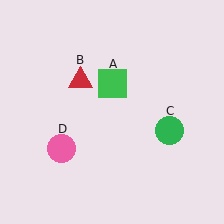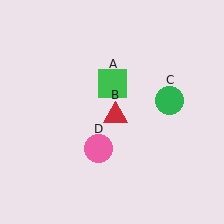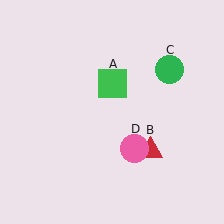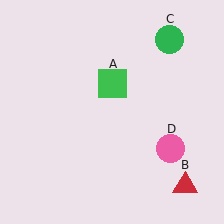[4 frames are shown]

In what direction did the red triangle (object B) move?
The red triangle (object B) moved down and to the right.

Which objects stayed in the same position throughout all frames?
Green square (object A) remained stationary.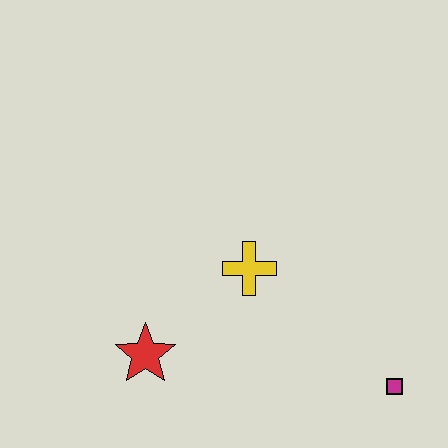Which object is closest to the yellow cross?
The red star is closest to the yellow cross.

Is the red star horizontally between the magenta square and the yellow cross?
No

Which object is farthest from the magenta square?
The red star is farthest from the magenta square.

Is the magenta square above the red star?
No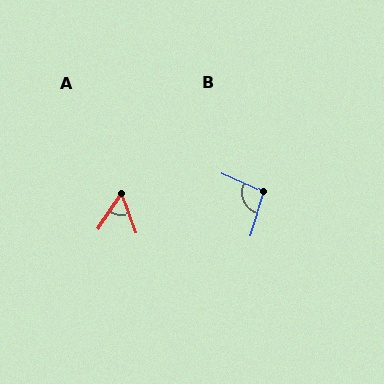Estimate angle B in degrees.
Approximately 97 degrees.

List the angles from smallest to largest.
A (54°), B (97°).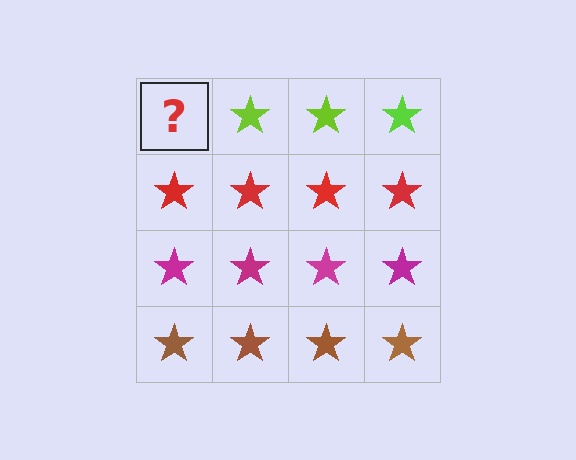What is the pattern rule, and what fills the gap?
The rule is that each row has a consistent color. The gap should be filled with a lime star.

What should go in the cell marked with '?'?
The missing cell should contain a lime star.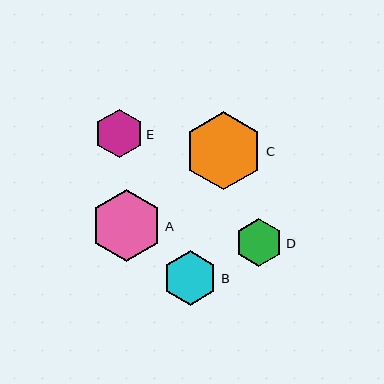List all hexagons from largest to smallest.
From largest to smallest: C, A, B, E, D.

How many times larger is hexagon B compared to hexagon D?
Hexagon B is approximately 1.1 times the size of hexagon D.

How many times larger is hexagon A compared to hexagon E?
Hexagon A is approximately 1.5 times the size of hexagon E.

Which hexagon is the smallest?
Hexagon D is the smallest with a size of approximately 48 pixels.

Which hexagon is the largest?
Hexagon C is the largest with a size of approximately 78 pixels.